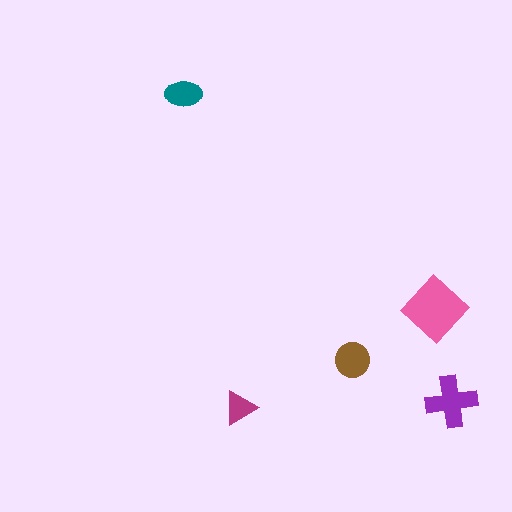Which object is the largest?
The pink diamond.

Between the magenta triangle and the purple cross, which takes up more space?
The purple cross.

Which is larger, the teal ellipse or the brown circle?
The brown circle.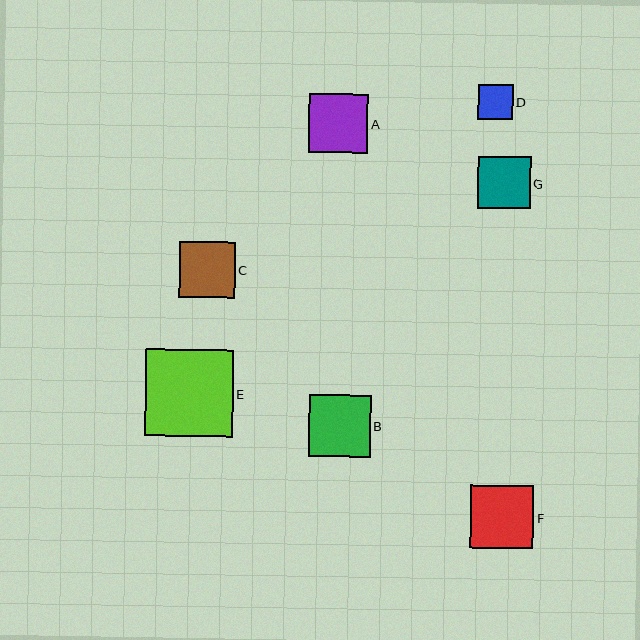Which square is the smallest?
Square D is the smallest with a size of approximately 35 pixels.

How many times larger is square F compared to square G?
Square F is approximately 1.2 times the size of square G.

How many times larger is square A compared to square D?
Square A is approximately 1.7 times the size of square D.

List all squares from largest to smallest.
From largest to smallest: E, F, B, A, C, G, D.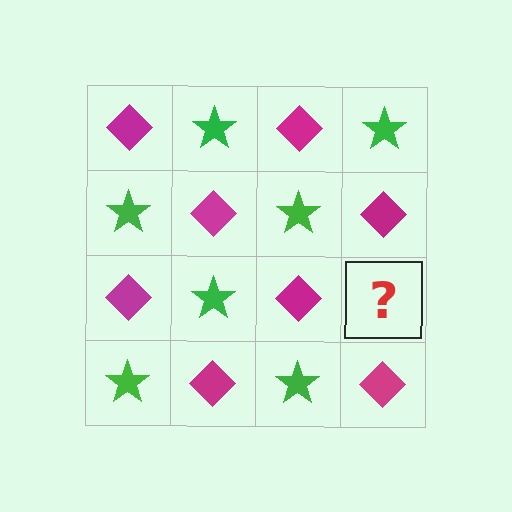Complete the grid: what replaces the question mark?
The question mark should be replaced with a green star.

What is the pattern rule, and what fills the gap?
The rule is that it alternates magenta diamond and green star in a checkerboard pattern. The gap should be filled with a green star.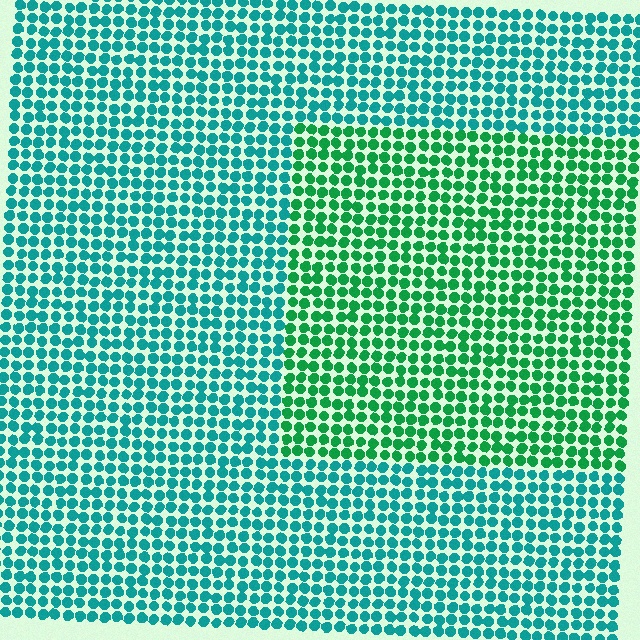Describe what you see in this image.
The image is filled with small teal elements in a uniform arrangement. A rectangle-shaped region is visible where the elements are tinted to a slightly different hue, forming a subtle color boundary.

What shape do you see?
I see a rectangle.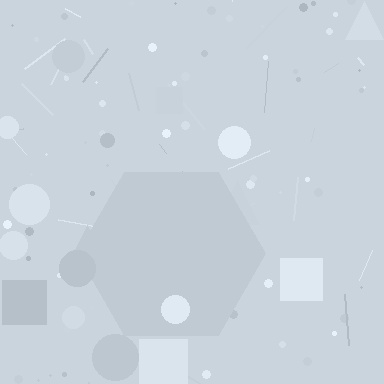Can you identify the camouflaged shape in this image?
The camouflaged shape is a hexagon.